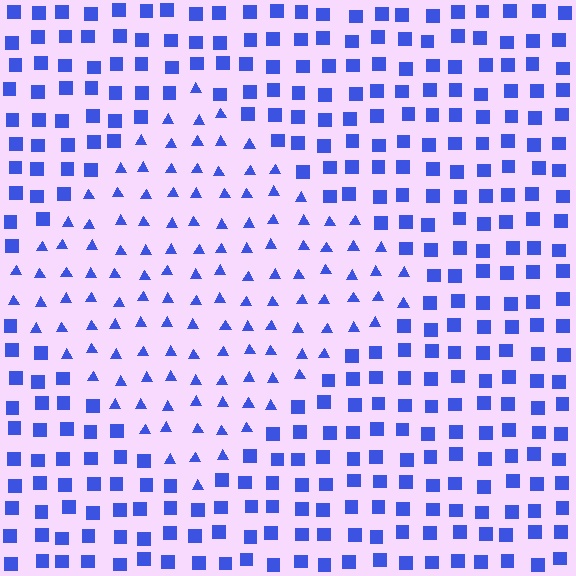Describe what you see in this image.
The image is filled with small blue elements arranged in a uniform grid. A diamond-shaped region contains triangles, while the surrounding area contains squares. The boundary is defined purely by the change in element shape.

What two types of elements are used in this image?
The image uses triangles inside the diamond region and squares outside it.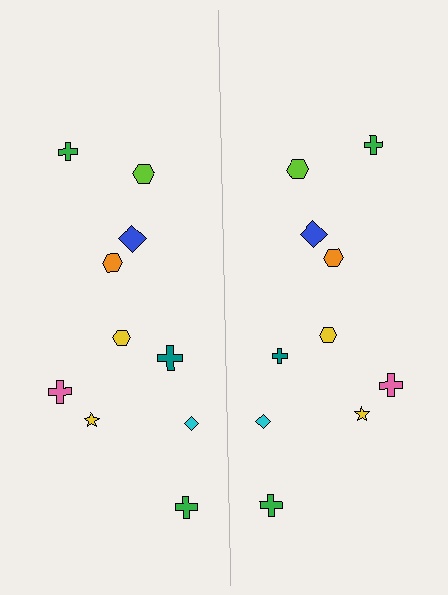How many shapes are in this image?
There are 20 shapes in this image.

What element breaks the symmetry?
The teal cross on the right side has a different size than its mirror counterpart.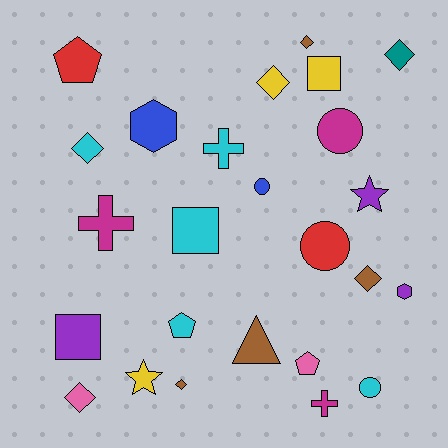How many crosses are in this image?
There are 3 crosses.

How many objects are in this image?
There are 25 objects.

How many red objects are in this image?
There are 2 red objects.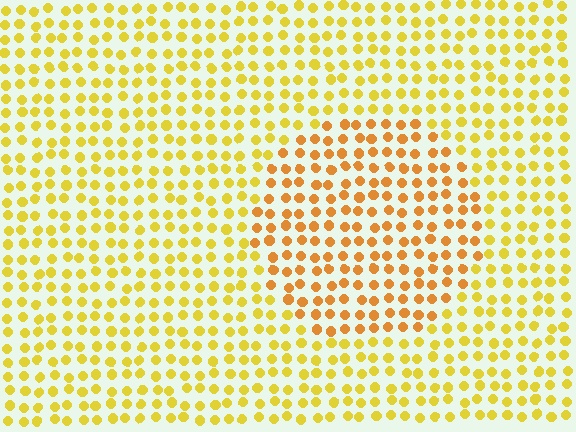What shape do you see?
I see a circle.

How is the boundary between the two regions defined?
The boundary is defined purely by a slight shift in hue (about 25 degrees). Spacing, size, and orientation are identical on both sides.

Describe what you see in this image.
The image is filled with small yellow elements in a uniform arrangement. A circle-shaped region is visible where the elements are tinted to a slightly different hue, forming a subtle color boundary.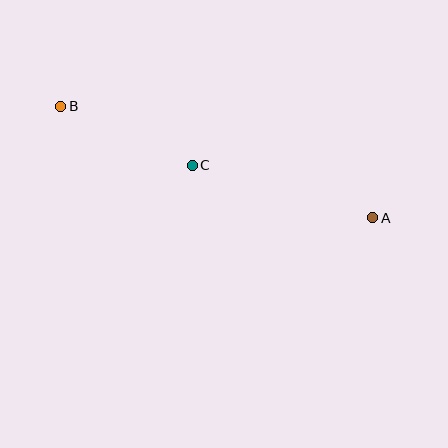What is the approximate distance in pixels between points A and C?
The distance between A and C is approximately 188 pixels.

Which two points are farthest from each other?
Points A and B are farthest from each other.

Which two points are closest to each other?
Points B and C are closest to each other.